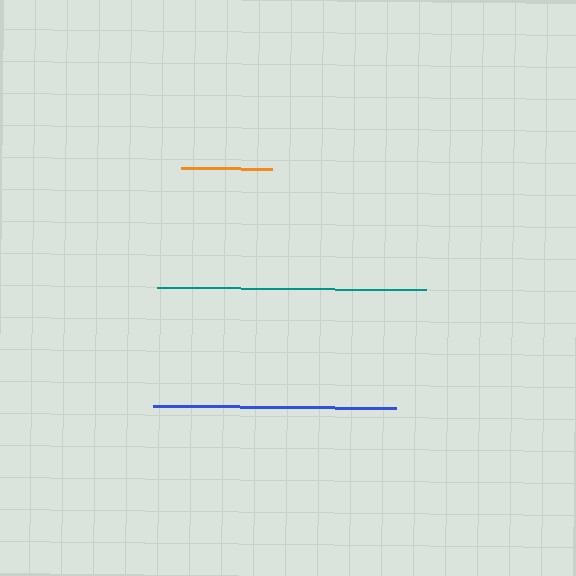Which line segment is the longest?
The teal line is the longest at approximately 269 pixels.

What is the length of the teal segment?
The teal segment is approximately 269 pixels long.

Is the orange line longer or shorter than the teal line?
The teal line is longer than the orange line.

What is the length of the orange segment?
The orange segment is approximately 91 pixels long.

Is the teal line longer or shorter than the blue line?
The teal line is longer than the blue line.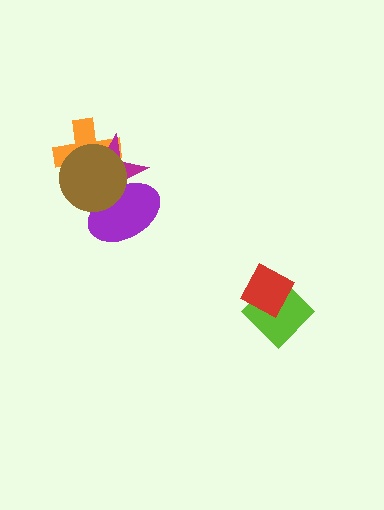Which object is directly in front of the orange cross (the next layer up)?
The magenta star is directly in front of the orange cross.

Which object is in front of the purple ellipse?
The brown circle is in front of the purple ellipse.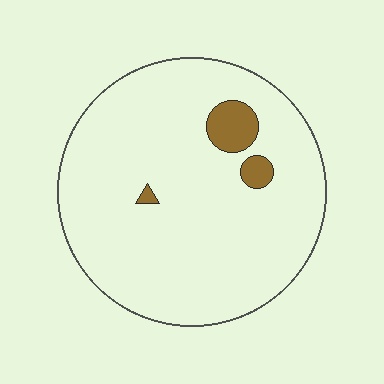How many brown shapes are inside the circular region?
3.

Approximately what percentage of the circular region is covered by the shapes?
Approximately 5%.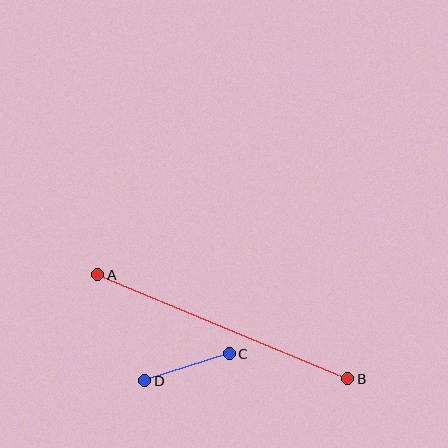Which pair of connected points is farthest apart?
Points A and B are farthest apart.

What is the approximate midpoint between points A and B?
The midpoint is at approximately (223, 327) pixels.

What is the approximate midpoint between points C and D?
The midpoint is at approximately (187, 367) pixels.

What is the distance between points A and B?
The distance is approximately 271 pixels.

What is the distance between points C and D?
The distance is approximately 89 pixels.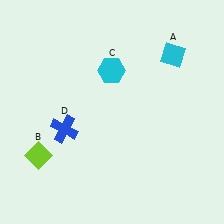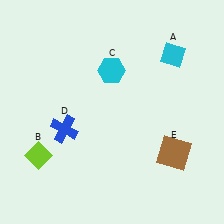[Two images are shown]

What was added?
A brown square (E) was added in Image 2.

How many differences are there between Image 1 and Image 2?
There is 1 difference between the two images.